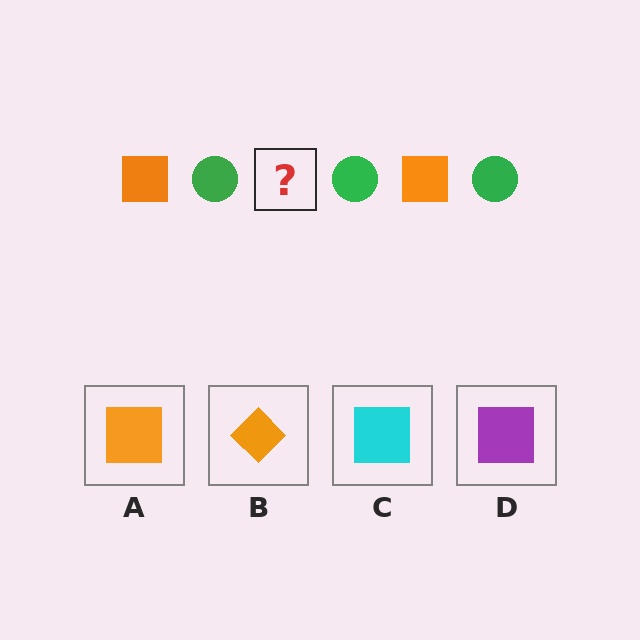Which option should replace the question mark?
Option A.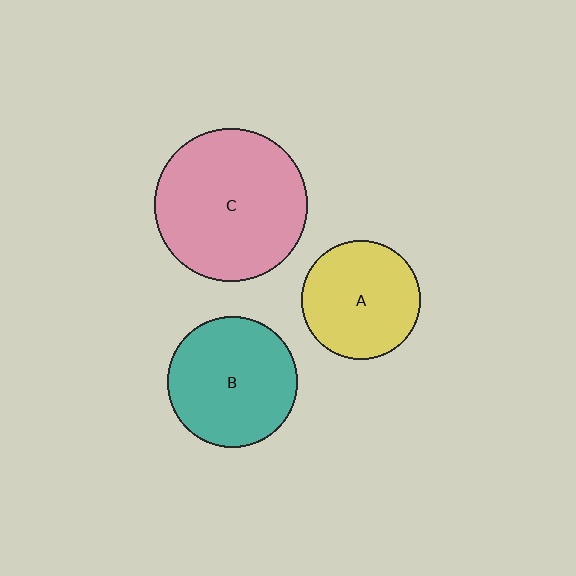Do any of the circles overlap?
No, none of the circles overlap.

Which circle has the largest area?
Circle C (pink).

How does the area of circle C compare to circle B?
Approximately 1.4 times.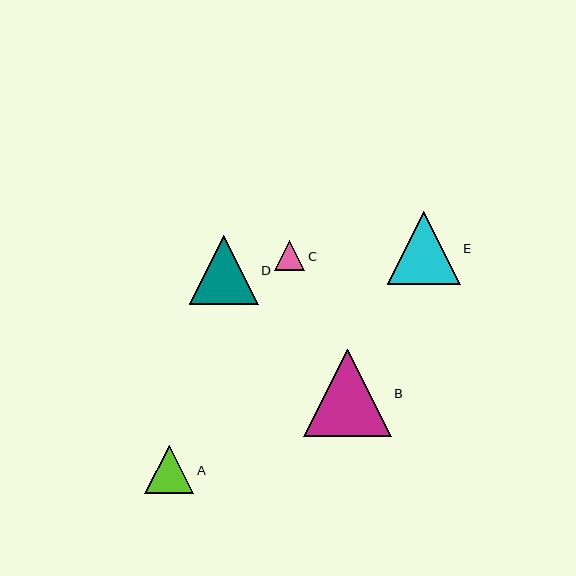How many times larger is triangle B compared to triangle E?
Triangle B is approximately 1.2 times the size of triangle E.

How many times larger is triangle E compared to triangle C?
Triangle E is approximately 2.4 times the size of triangle C.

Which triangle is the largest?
Triangle B is the largest with a size of approximately 87 pixels.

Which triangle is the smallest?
Triangle C is the smallest with a size of approximately 30 pixels.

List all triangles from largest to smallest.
From largest to smallest: B, E, D, A, C.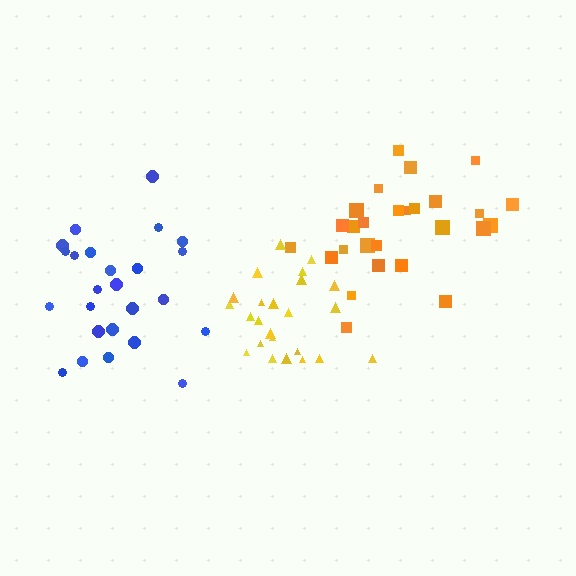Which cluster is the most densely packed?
Yellow.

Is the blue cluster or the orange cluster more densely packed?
Blue.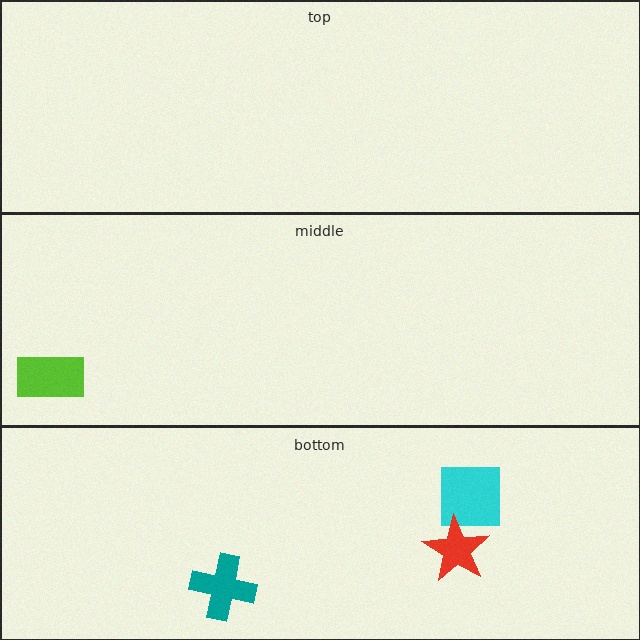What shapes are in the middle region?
The lime rectangle.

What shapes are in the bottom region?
The cyan square, the teal cross, the red star.